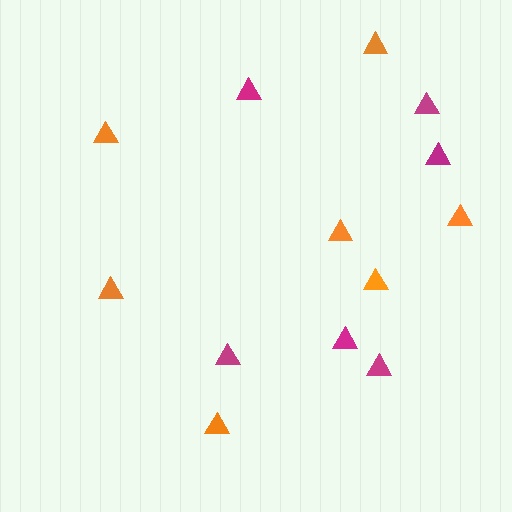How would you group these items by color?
There are 2 groups: one group of orange triangles (7) and one group of magenta triangles (6).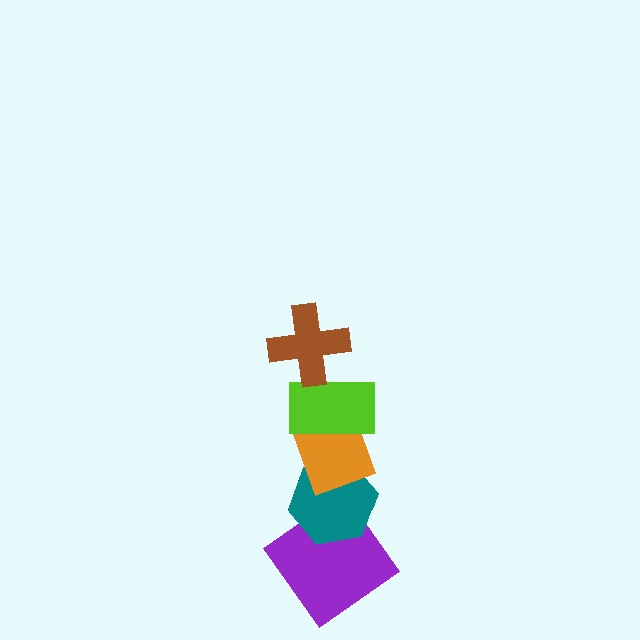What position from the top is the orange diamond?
The orange diamond is 3rd from the top.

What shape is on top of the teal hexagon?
The orange diamond is on top of the teal hexagon.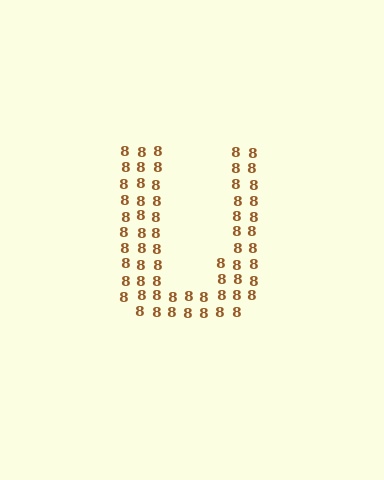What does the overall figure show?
The overall figure shows the letter U.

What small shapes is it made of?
It is made of small digit 8's.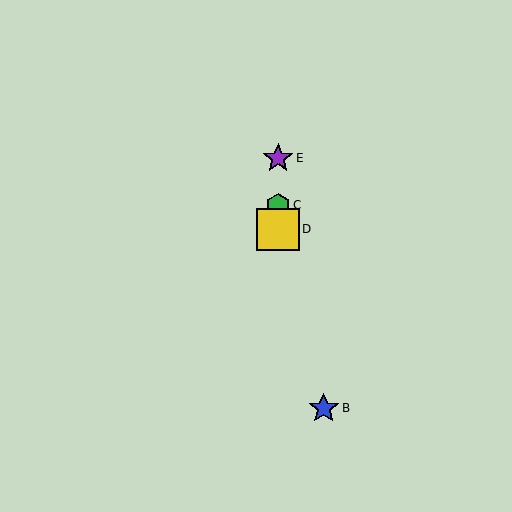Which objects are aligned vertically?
Objects A, C, D, E are aligned vertically.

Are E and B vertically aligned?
No, E is at x≈278 and B is at x≈324.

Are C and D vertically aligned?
Yes, both are at x≈278.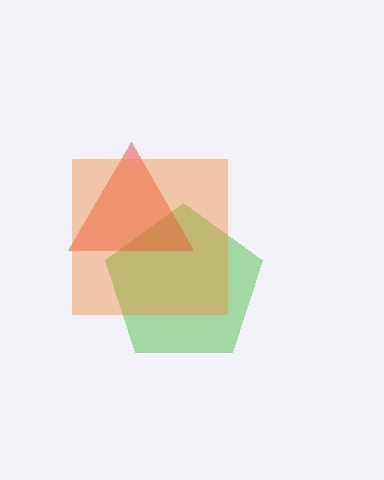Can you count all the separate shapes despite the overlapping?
Yes, there are 3 separate shapes.